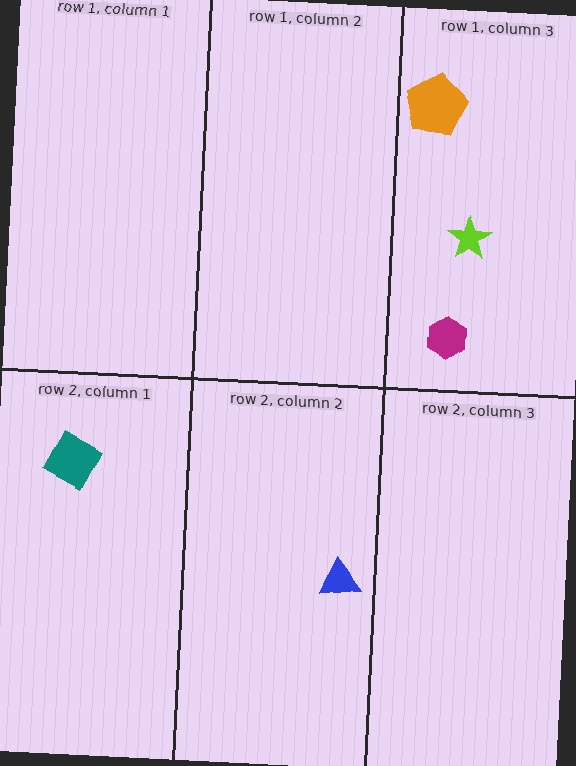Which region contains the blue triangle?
The row 2, column 2 region.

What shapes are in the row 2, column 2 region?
The blue triangle.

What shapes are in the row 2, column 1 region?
The teal square.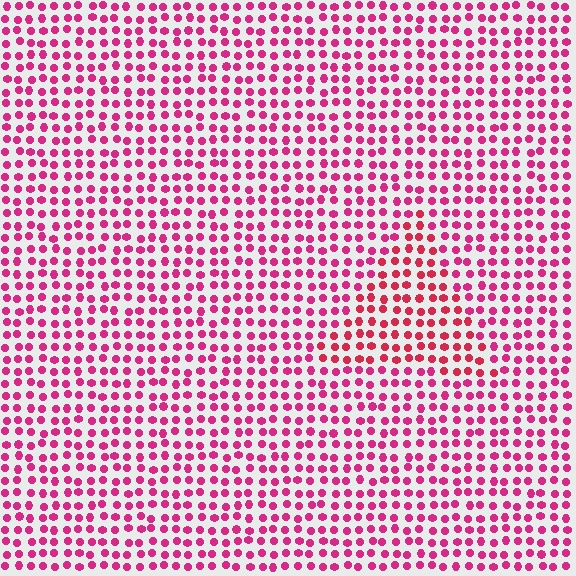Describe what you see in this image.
The image is filled with small magenta elements in a uniform arrangement. A triangle-shaped region is visible where the elements are tinted to a slightly different hue, forming a subtle color boundary.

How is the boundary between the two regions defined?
The boundary is defined purely by a slight shift in hue (about 19 degrees). Spacing, size, and orientation are identical on both sides.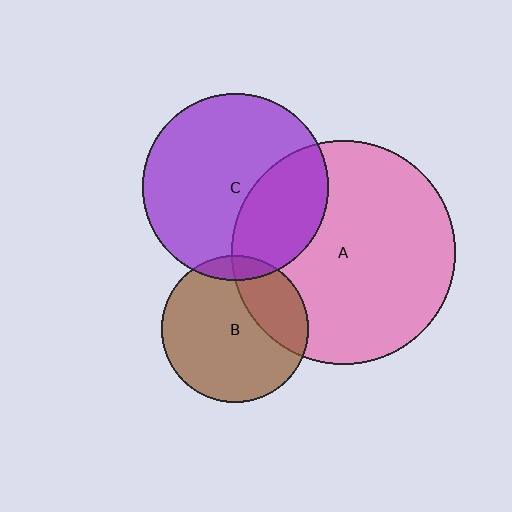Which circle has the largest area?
Circle A (pink).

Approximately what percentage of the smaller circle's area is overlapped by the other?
Approximately 25%.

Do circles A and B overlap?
Yes.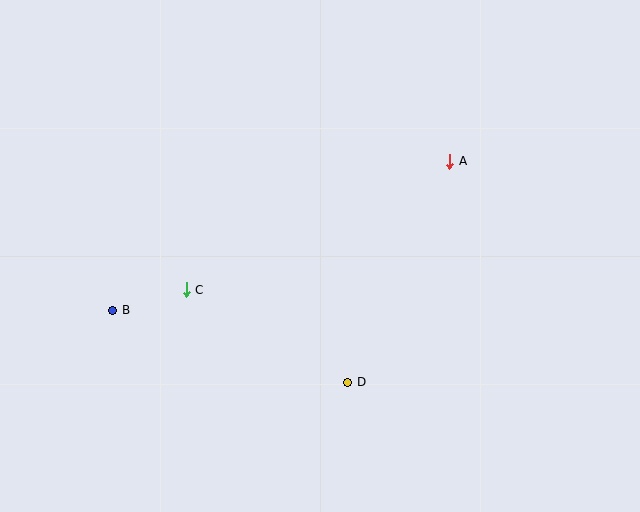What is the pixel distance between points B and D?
The distance between B and D is 246 pixels.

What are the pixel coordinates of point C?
Point C is at (186, 290).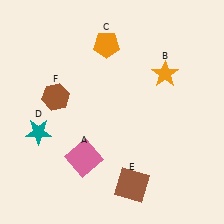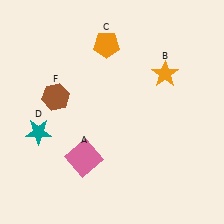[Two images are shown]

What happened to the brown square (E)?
The brown square (E) was removed in Image 2. It was in the bottom-right area of Image 1.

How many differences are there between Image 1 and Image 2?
There is 1 difference between the two images.